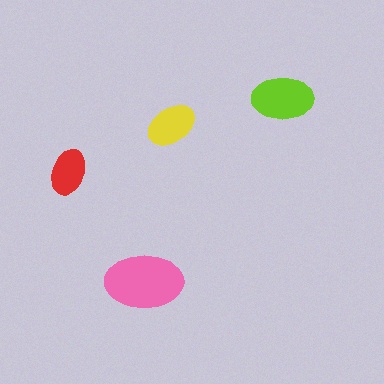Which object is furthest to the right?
The lime ellipse is rightmost.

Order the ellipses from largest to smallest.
the pink one, the lime one, the yellow one, the red one.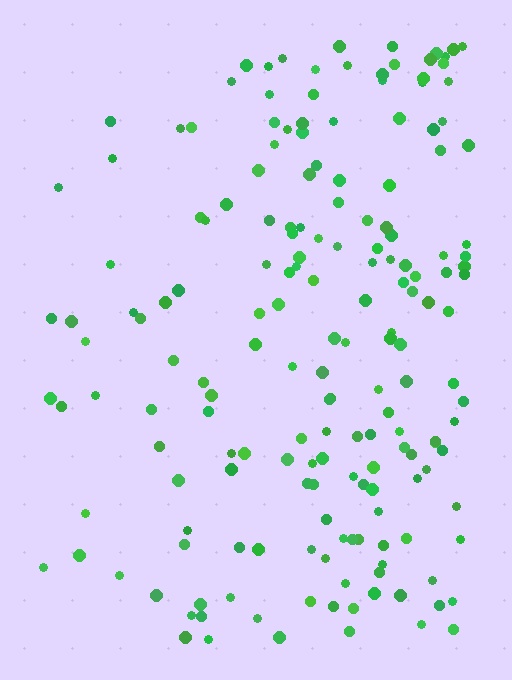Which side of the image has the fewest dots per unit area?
The left.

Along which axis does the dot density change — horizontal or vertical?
Horizontal.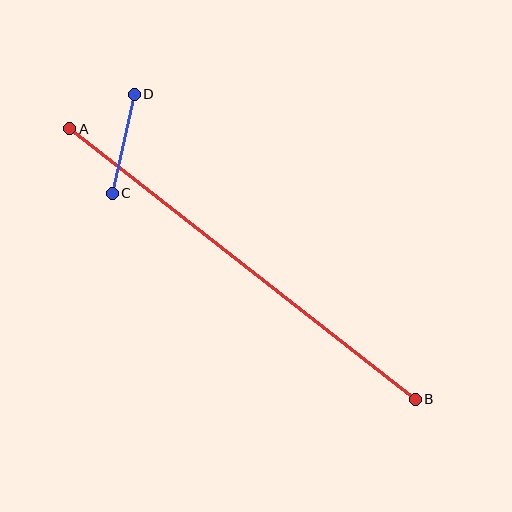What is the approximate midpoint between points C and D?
The midpoint is at approximately (123, 144) pixels.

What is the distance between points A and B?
The distance is approximately 439 pixels.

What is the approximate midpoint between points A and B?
The midpoint is at approximately (243, 264) pixels.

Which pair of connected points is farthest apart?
Points A and B are farthest apart.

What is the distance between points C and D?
The distance is approximately 101 pixels.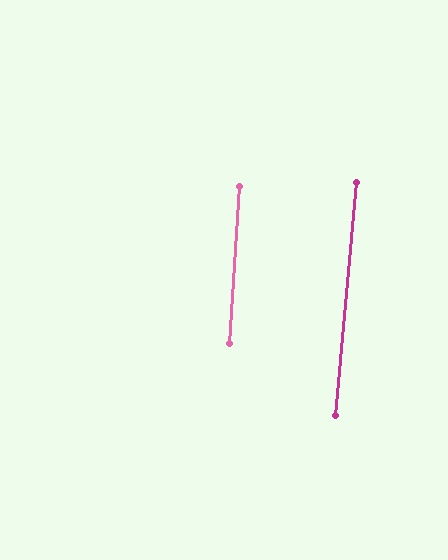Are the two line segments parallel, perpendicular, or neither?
Parallel — their directions differ by only 1.4°.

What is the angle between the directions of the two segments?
Approximately 1 degree.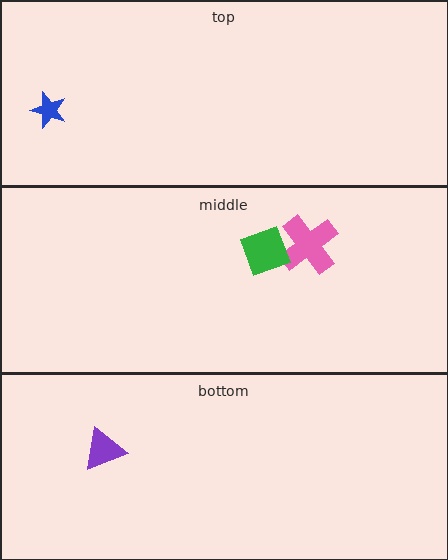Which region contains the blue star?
The top region.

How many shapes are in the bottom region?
1.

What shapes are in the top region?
The blue star.